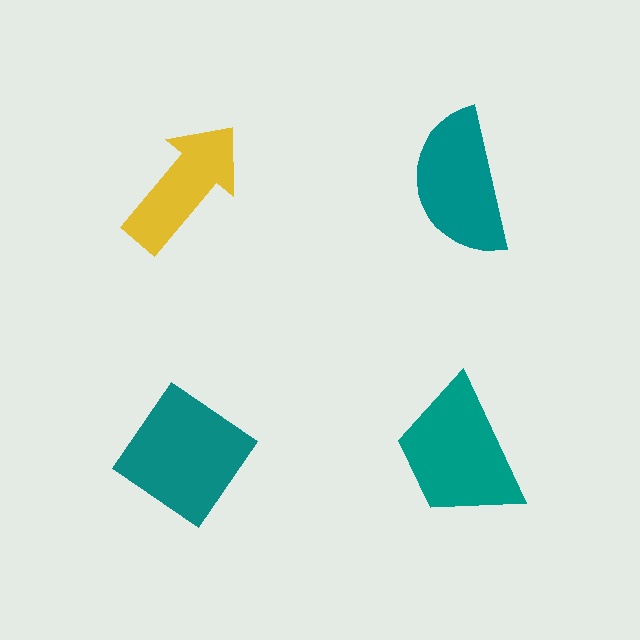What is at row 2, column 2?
A teal trapezoid.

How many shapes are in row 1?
2 shapes.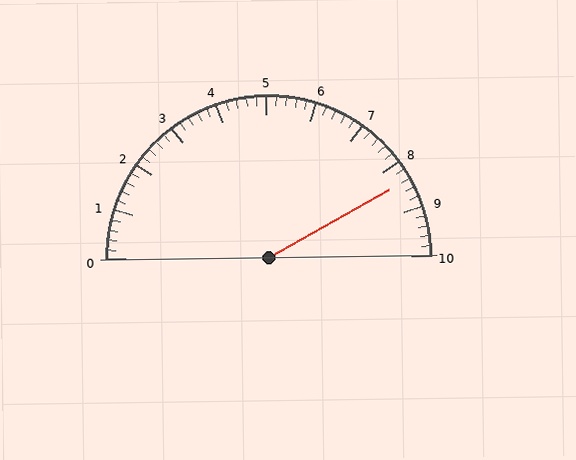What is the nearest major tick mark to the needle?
The nearest major tick mark is 8.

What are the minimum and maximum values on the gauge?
The gauge ranges from 0 to 10.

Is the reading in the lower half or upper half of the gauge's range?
The reading is in the upper half of the range (0 to 10).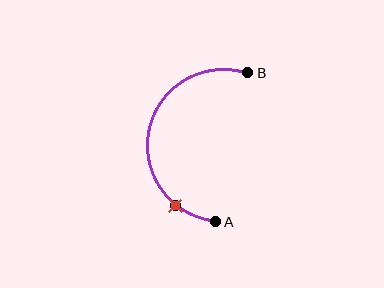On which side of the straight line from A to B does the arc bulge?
The arc bulges to the left of the straight line connecting A and B.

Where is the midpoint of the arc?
The arc midpoint is the point on the curve farthest from the straight line joining A and B. It sits to the left of that line.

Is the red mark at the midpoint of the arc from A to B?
No. The red mark lies on the arc but is closer to endpoint A. The arc midpoint would be at the point on the curve equidistant along the arc from both A and B.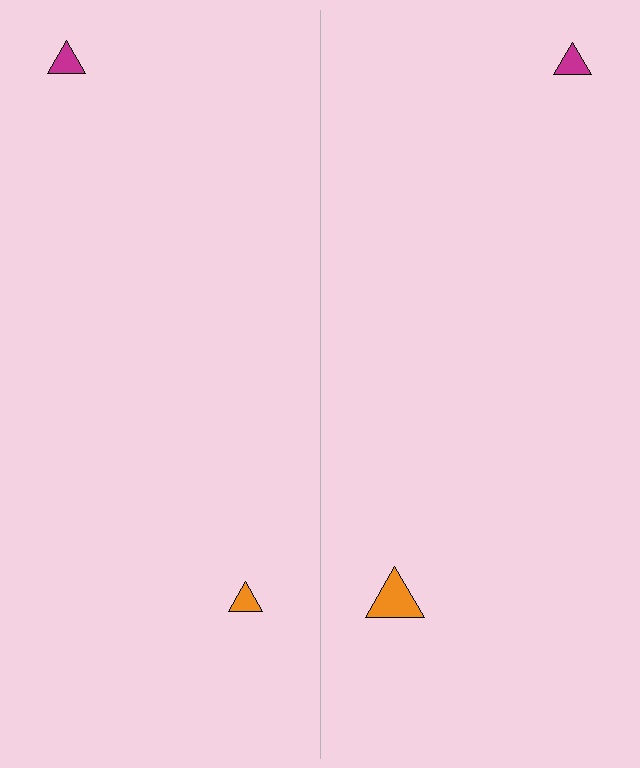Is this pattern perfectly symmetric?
No, the pattern is not perfectly symmetric. The orange triangle on the right side has a different size than its mirror counterpart.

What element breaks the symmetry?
The orange triangle on the right side has a different size than its mirror counterpart.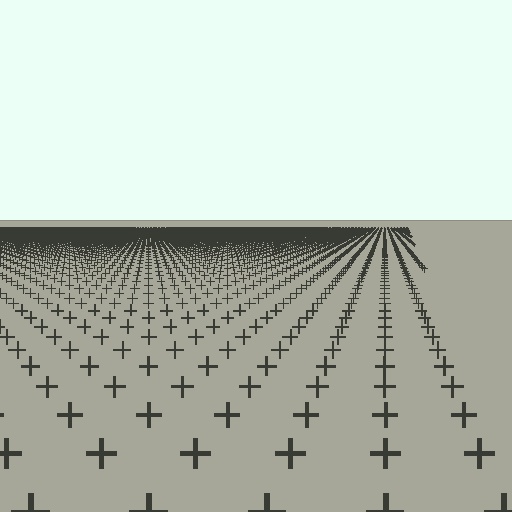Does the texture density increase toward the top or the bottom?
Density increases toward the top.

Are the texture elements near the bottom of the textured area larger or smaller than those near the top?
Larger. Near the bottom, elements are closer to the viewer and appear at a bigger on-screen size.